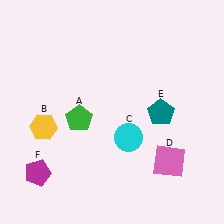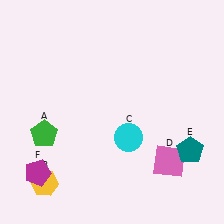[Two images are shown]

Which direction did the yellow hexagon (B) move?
The yellow hexagon (B) moved down.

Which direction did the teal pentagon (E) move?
The teal pentagon (E) moved down.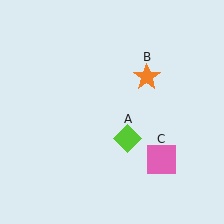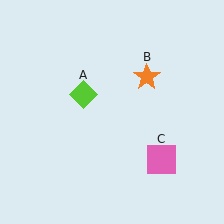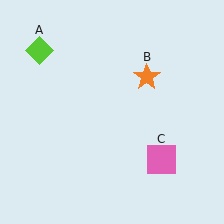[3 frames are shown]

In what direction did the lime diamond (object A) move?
The lime diamond (object A) moved up and to the left.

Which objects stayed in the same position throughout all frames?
Orange star (object B) and pink square (object C) remained stationary.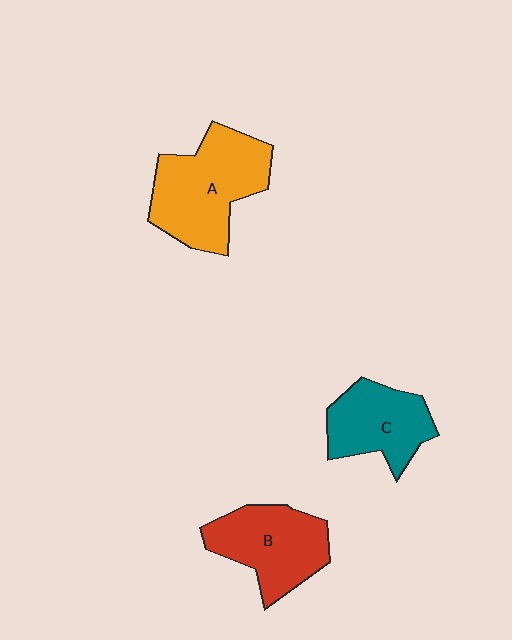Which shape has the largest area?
Shape A (orange).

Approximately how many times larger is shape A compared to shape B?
Approximately 1.3 times.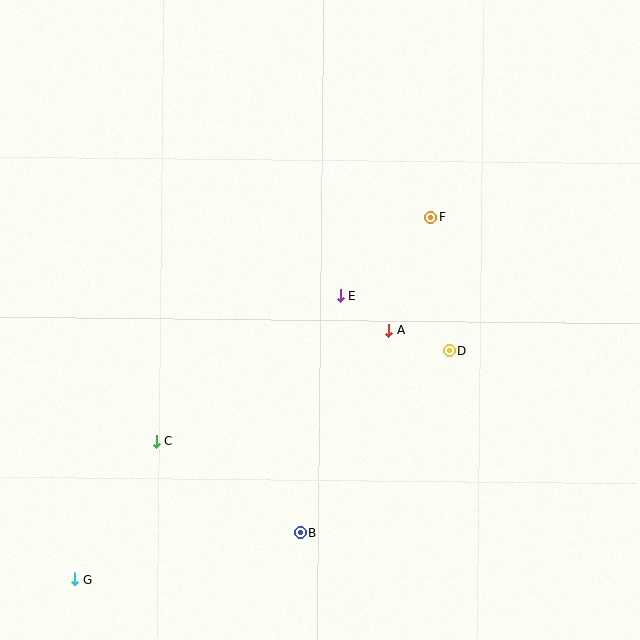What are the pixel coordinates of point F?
Point F is at (431, 217).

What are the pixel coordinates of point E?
Point E is at (341, 296).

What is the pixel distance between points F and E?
The distance between F and E is 120 pixels.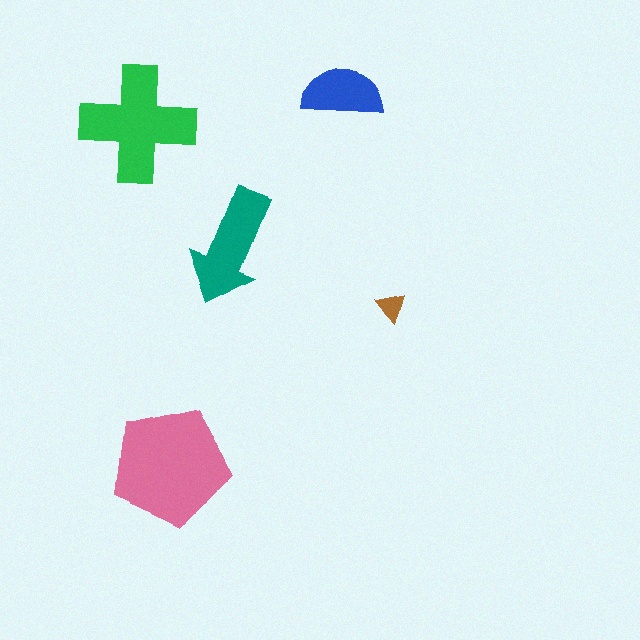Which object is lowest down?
The pink pentagon is bottommost.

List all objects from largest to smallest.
The pink pentagon, the green cross, the teal arrow, the blue semicircle, the brown triangle.